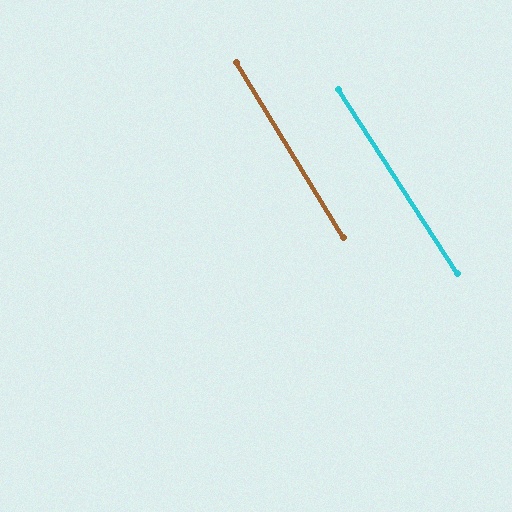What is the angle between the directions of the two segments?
Approximately 2 degrees.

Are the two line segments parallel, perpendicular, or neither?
Parallel — their directions differ by only 1.7°.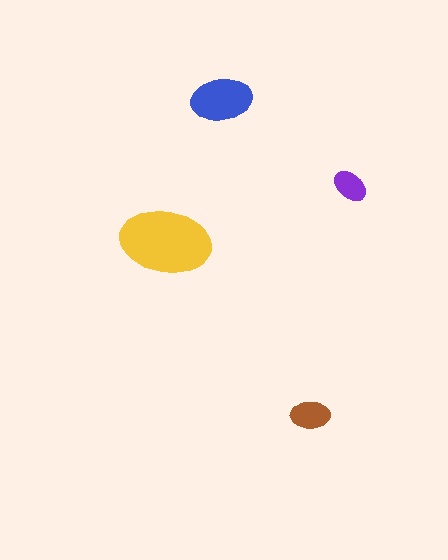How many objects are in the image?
There are 4 objects in the image.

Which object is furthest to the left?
The yellow ellipse is leftmost.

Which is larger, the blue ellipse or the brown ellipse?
The blue one.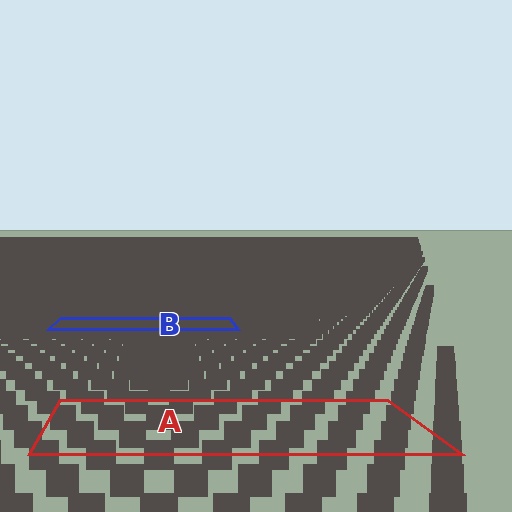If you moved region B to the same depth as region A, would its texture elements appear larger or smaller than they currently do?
They would appear larger. At a closer depth, the same texture elements are projected at a bigger on-screen size.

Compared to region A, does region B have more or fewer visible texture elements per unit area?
Region B has more texture elements per unit area — they are packed more densely because it is farther away.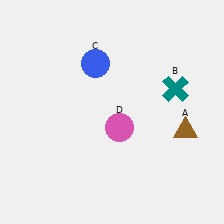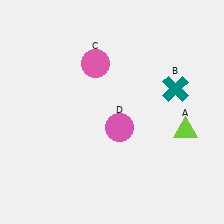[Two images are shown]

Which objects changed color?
A changed from brown to lime. C changed from blue to pink.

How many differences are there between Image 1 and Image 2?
There are 2 differences between the two images.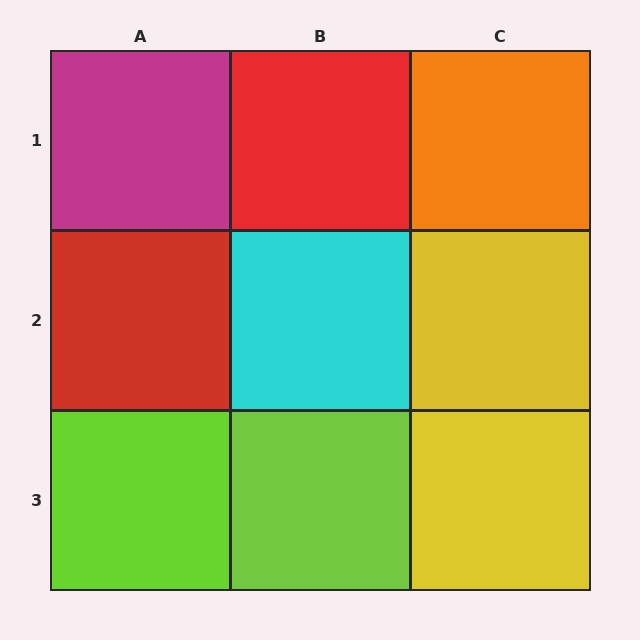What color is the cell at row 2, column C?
Yellow.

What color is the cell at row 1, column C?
Orange.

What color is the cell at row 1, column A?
Magenta.